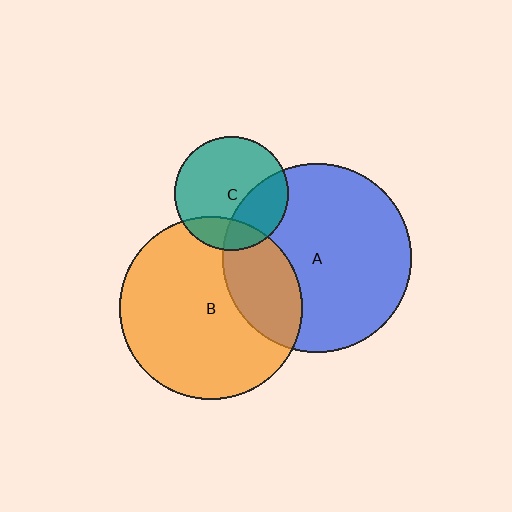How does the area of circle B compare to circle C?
Approximately 2.6 times.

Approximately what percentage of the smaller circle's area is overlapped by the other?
Approximately 20%.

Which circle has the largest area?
Circle A (blue).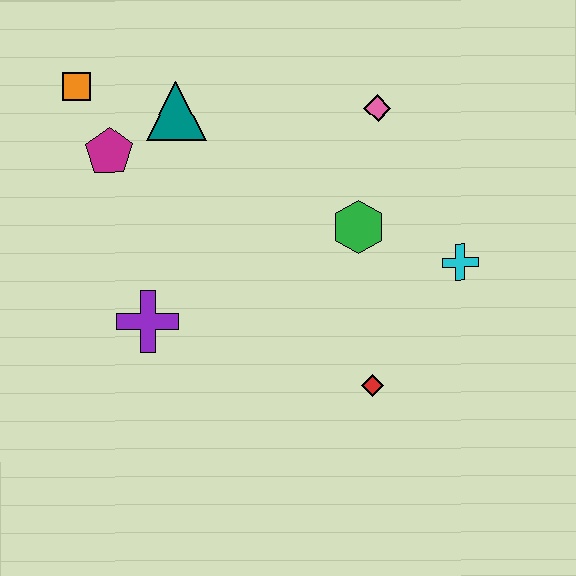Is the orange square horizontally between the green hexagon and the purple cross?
No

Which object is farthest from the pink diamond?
The purple cross is farthest from the pink diamond.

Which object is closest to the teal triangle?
The magenta pentagon is closest to the teal triangle.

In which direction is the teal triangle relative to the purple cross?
The teal triangle is above the purple cross.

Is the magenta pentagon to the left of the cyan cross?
Yes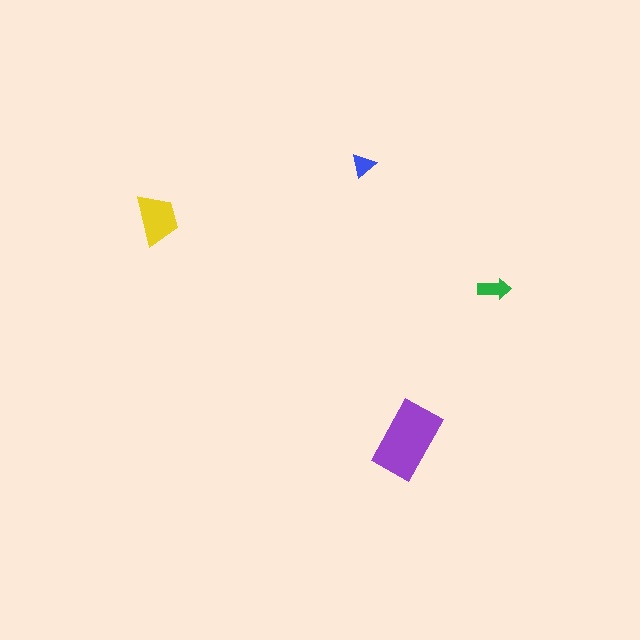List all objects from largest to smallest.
The purple rectangle, the yellow trapezoid, the green arrow, the blue triangle.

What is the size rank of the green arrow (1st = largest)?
3rd.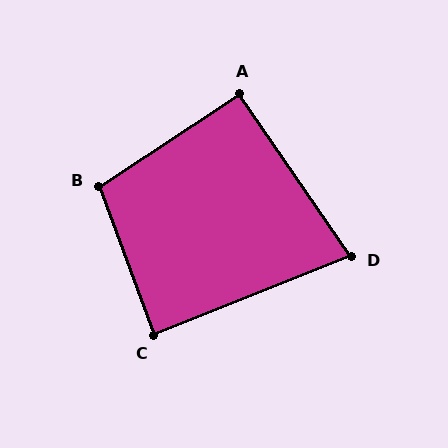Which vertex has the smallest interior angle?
D, at approximately 77 degrees.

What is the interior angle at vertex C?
Approximately 89 degrees (approximately right).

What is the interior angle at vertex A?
Approximately 91 degrees (approximately right).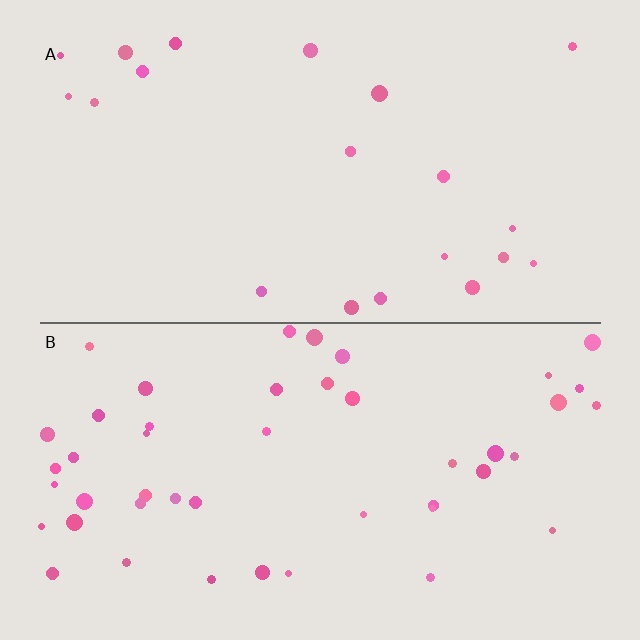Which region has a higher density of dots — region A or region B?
B (the bottom).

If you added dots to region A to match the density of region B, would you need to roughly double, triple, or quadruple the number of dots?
Approximately double.